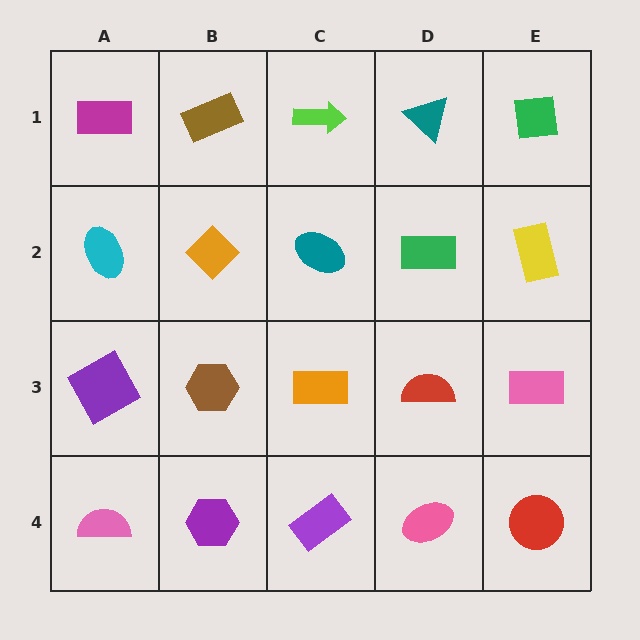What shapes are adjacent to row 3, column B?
An orange diamond (row 2, column B), a purple hexagon (row 4, column B), a purple square (row 3, column A), an orange rectangle (row 3, column C).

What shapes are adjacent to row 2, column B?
A brown rectangle (row 1, column B), a brown hexagon (row 3, column B), a cyan ellipse (row 2, column A), a teal ellipse (row 2, column C).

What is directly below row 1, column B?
An orange diamond.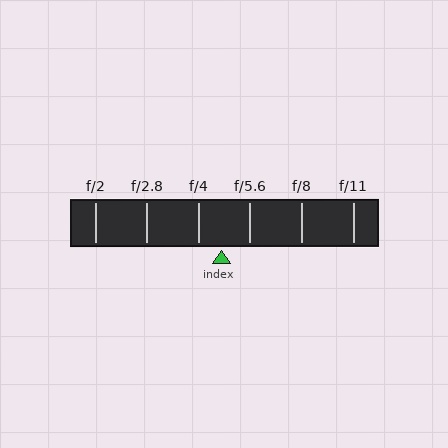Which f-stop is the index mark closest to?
The index mark is closest to f/4.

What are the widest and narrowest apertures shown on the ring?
The widest aperture shown is f/2 and the narrowest is f/11.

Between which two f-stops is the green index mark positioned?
The index mark is between f/4 and f/5.6.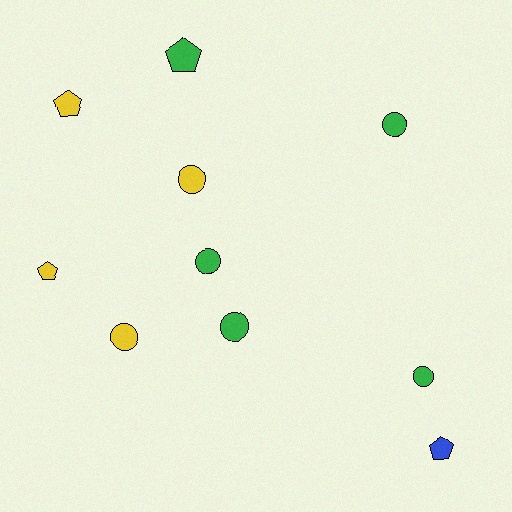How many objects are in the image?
There are 10 objects.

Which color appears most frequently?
Green, with 5 objects.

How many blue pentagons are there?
There is 1 blue pentagon.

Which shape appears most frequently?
Circle, with 6 objects.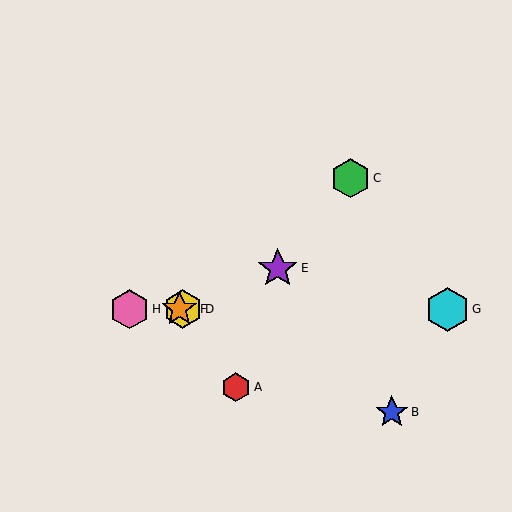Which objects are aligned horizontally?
Objects D, F, G, H are aligned horizontally.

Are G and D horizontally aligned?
Yes, both are at y≈309.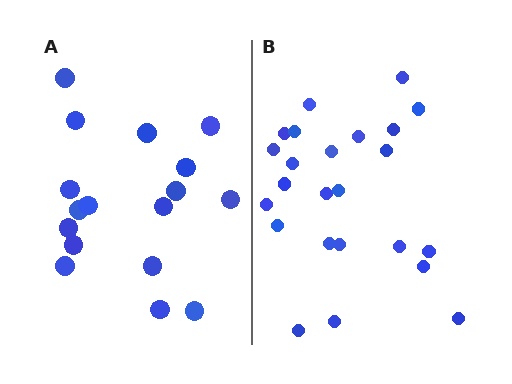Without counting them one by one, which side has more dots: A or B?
Region B (the right region) has more dots.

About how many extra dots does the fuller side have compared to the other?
Region B has roughly 8 or so more dots than region A.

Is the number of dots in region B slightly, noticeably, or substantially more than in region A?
Region B has noticeably more, but not dramatically so. The ratio is roughly 1.4 to 1.